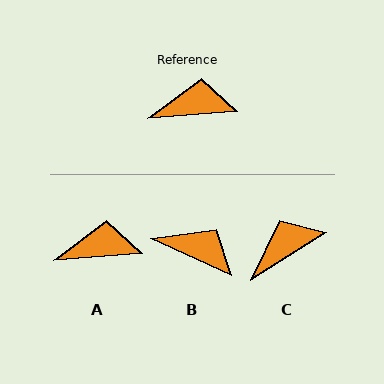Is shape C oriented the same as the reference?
No, it is off by about 27 degrees.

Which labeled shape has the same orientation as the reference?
A.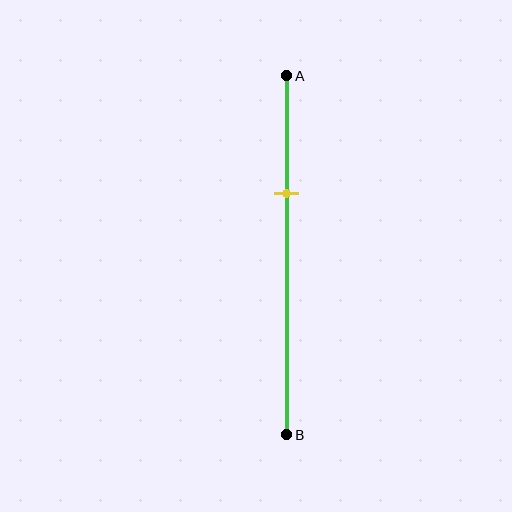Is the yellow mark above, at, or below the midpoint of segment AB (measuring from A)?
The yellow mark is above the midpoint of segment AB.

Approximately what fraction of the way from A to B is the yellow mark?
The yellow mark is approximately 35% of the way from A to B.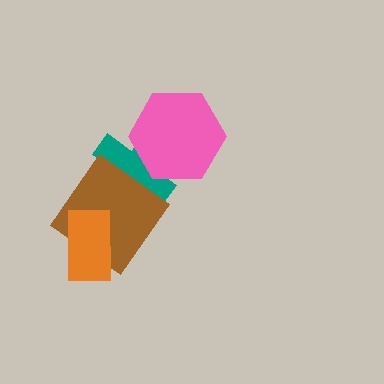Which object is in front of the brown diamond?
The orange rectangle is in front of the brown diamond.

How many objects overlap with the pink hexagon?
1 object overlaps with the pink hexagon.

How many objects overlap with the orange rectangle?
1 object overlaps with the orange rectangle.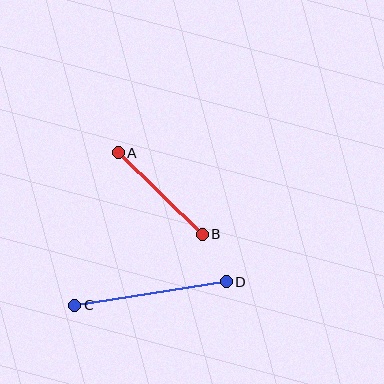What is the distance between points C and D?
The distance is approximately 153 pixels.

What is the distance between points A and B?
The distance is approximately 117 pixels.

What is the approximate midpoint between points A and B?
The midpoint is at approximately (160, 194) pixels.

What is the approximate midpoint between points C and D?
The midpoint is at approximately (151, 293) pixels.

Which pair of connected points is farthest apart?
Points C and D are farthest apart.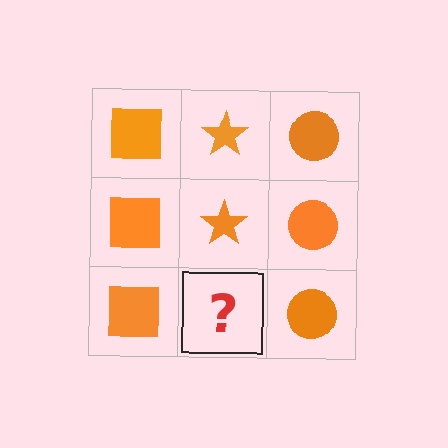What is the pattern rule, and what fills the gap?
The rule is that each column has a consistent shape. The gap should be filled with an orange star.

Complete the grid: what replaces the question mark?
The question mark should be replaced with an orange star.